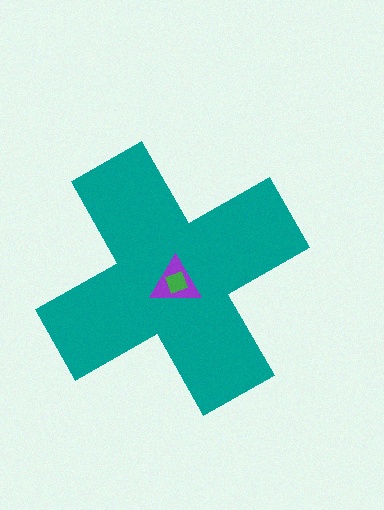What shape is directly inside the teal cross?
The purple triangle.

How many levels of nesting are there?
3.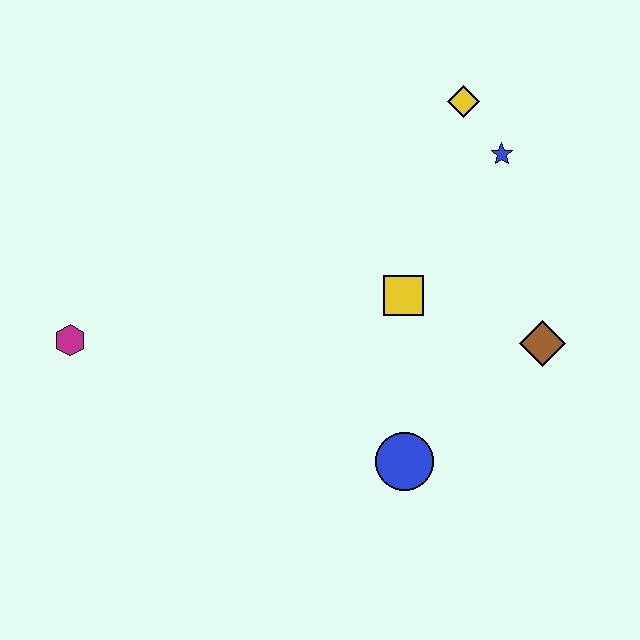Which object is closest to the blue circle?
The yellow square is closest to the blue circle.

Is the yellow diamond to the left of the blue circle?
No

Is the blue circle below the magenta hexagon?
Yes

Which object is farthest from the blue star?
The magenta hexagon is farthest from the blue star.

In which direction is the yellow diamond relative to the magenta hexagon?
The yellow diamond is to the right of the magenta hexagon.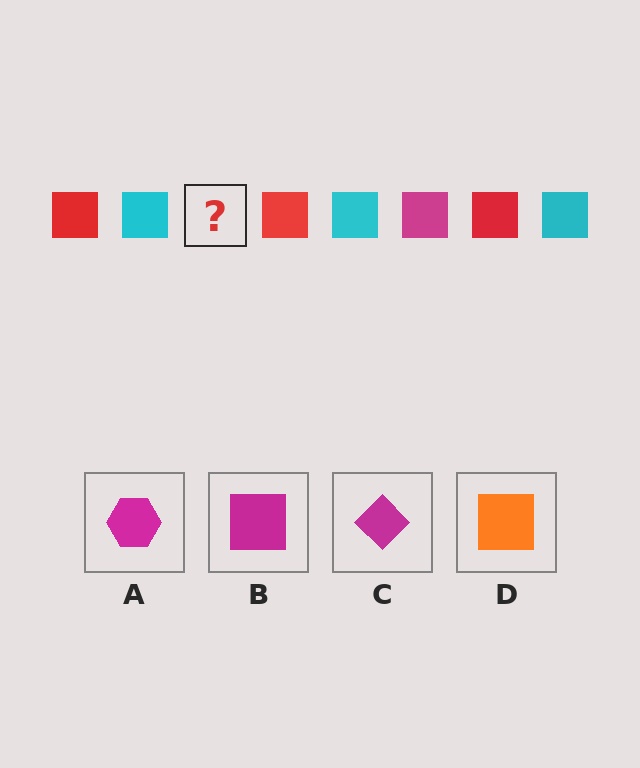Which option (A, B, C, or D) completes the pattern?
B.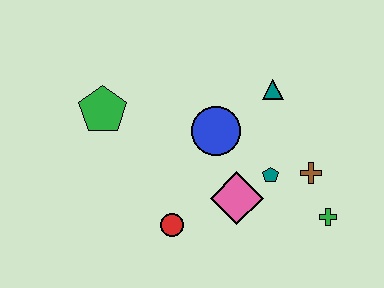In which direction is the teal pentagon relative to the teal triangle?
The teal pentagon is below the teal triangle.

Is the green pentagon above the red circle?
Yes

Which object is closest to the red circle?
The pink diamond is closest to the red circle.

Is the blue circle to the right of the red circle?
Yes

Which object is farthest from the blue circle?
The green cross is farthest from the blue circle.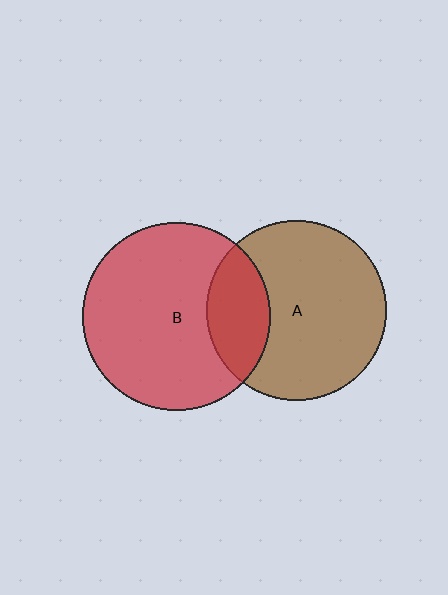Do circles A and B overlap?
Yes.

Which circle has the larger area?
Circle B (red).